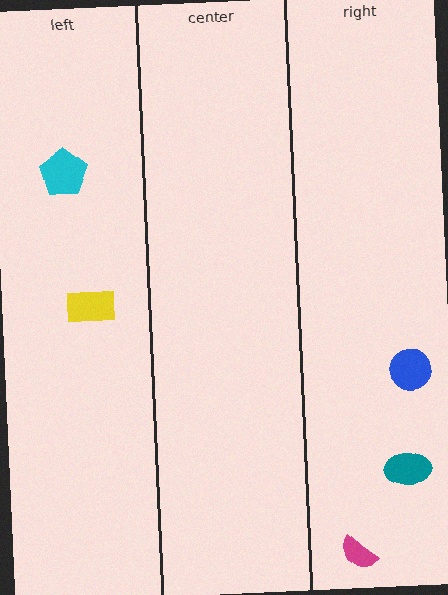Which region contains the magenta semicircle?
The right region.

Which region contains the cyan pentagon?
The left region.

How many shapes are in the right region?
3.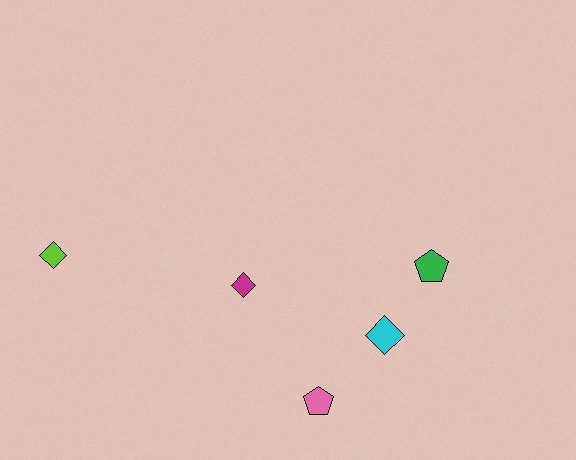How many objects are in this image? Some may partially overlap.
There are 5 objects.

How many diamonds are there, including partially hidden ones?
There are 3 diamonds.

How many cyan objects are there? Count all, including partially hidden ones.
There is 1 cyan object.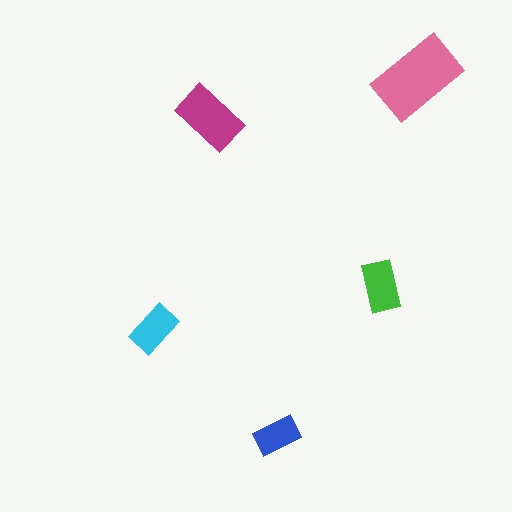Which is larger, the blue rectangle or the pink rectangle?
The pink one.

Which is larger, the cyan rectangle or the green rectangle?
The green one.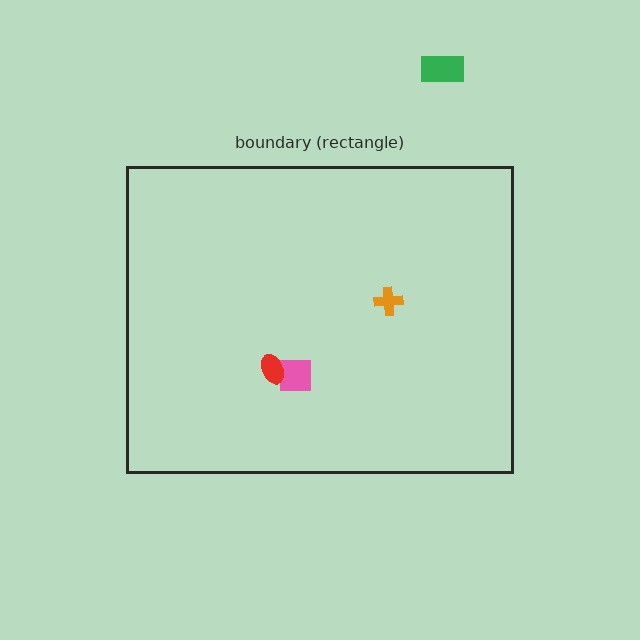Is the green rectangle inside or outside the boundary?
Outside.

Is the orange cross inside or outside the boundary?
Inside.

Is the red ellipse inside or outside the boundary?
Inside.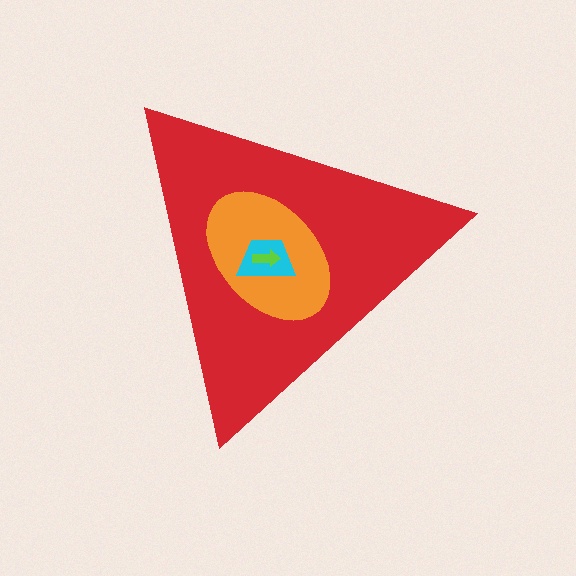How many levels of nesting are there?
4.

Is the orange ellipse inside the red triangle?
Yes.